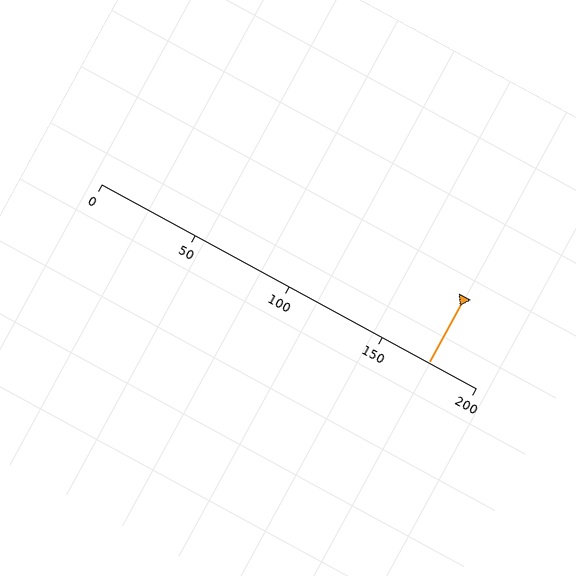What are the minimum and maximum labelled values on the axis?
The axis runs from 0 to 200.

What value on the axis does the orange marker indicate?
The marker indicates approximately 175.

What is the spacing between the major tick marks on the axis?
The major ticks are spaced 50 apart.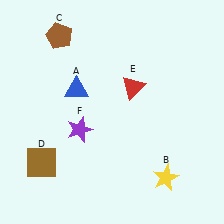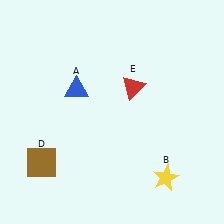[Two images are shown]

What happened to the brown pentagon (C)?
The brown pentagon (C) was removed in Image 2. It was in the top-left area of Image 1.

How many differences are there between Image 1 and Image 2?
There are 2 differences between the two images.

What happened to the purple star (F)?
The purple star (F) was removed in Image 2. It was in the bottom-left area of Image 1.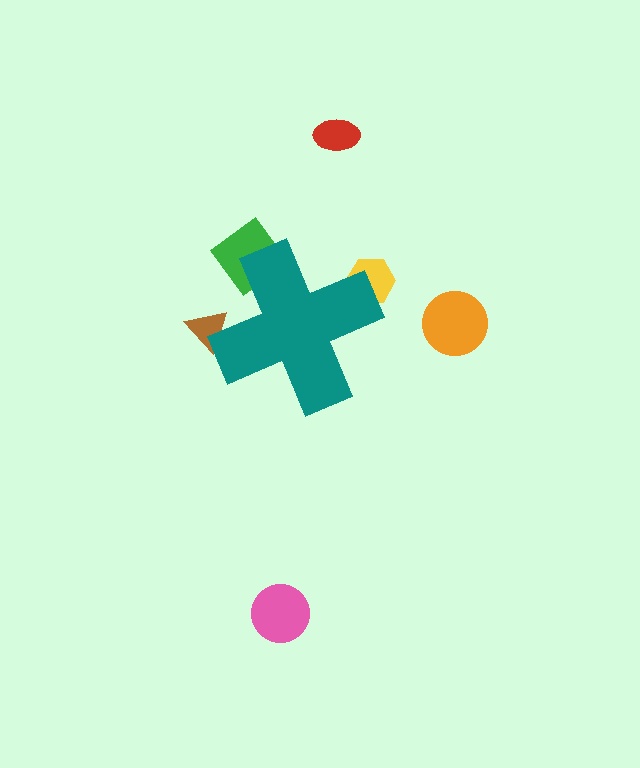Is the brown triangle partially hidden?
Yes, the brown triangle is partially hidden behind the teal cross.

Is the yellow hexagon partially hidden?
Yes, the yellow hexagon is partially hidden behind the teal cross.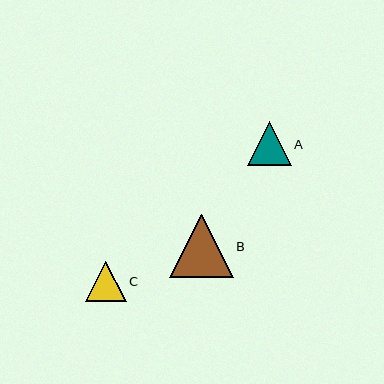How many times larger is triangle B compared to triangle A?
Triangle B is approximately 1.4 times the size of triangle A.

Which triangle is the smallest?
Triangle C is the smallest with a size of approximately 41 pixels.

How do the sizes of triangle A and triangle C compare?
Triangle A and triangle C are approximately the same size.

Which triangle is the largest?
Triangle B is the largest with a size of approximately 63 pixels.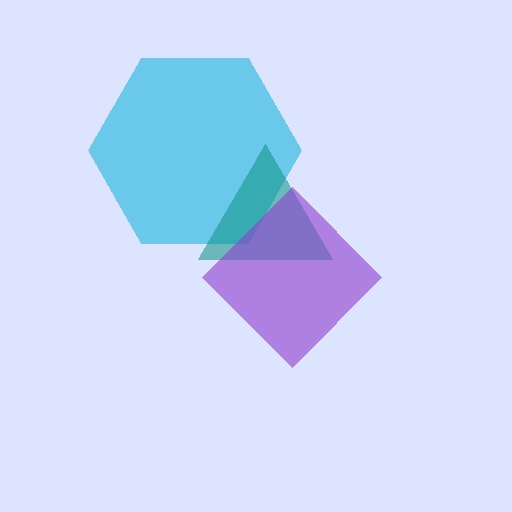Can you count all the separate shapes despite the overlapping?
Yes, there are 3 separate shapes.